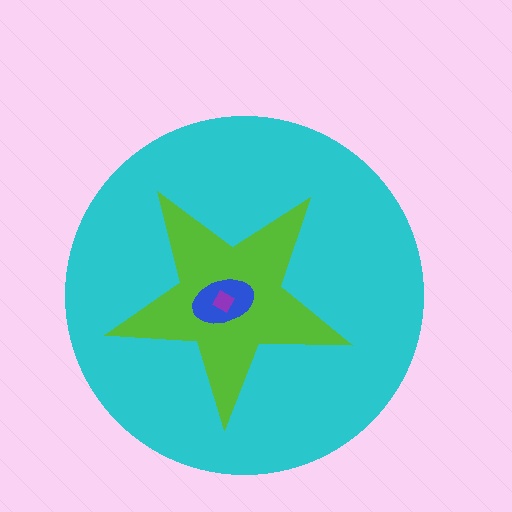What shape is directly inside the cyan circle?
The lime star.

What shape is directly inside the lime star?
The blue ellipse.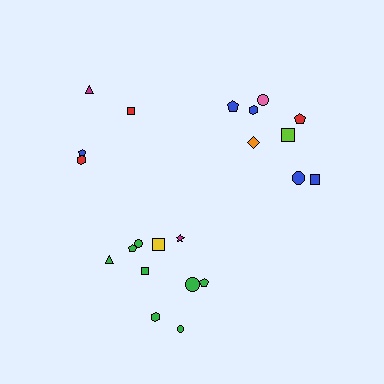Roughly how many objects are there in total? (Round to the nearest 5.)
Roughly 20 objects in total.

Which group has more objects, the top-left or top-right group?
The top-right group.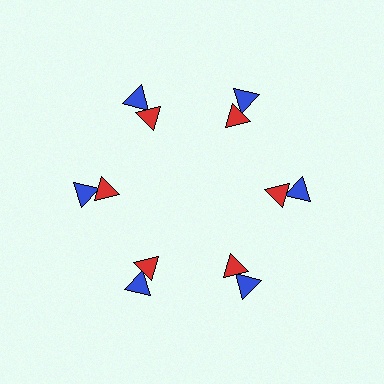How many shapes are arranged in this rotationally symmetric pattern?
There are 12 shapes, arranged in 6 groups of 2.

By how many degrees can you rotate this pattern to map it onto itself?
The pattern maps onto itself every 60 degrees of rotation.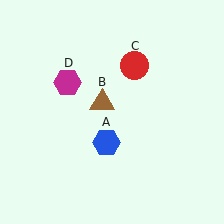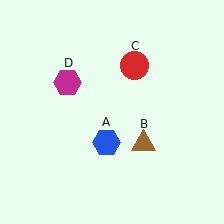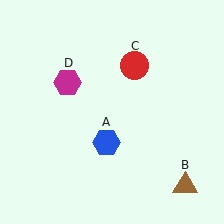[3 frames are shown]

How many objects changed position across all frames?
1 object changed position: brown triangle (object B).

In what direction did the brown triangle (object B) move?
The brown triangle (object B) moved down and to the right.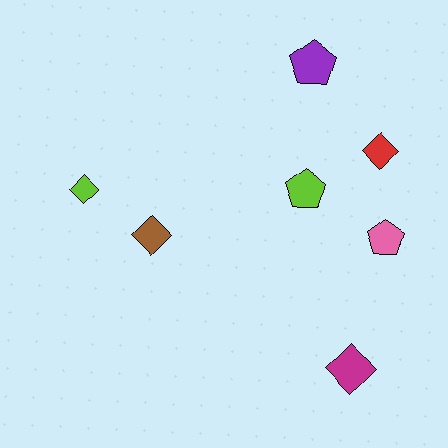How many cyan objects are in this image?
There are no cyan objects.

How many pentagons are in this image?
There are 3 pentagons.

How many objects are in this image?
There are 7 objects.